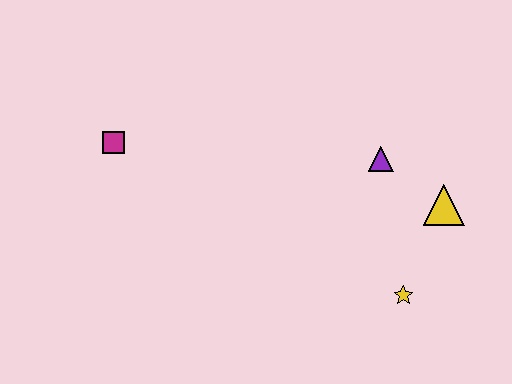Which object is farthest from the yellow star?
The magenta square is farthest from the yellow star.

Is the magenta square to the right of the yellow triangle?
No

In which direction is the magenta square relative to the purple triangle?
The magenta square is to the left of the purple triangle.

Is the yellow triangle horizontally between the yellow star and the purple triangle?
No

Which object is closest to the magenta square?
The purple triangle is closest to the magenta square.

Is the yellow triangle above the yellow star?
Yes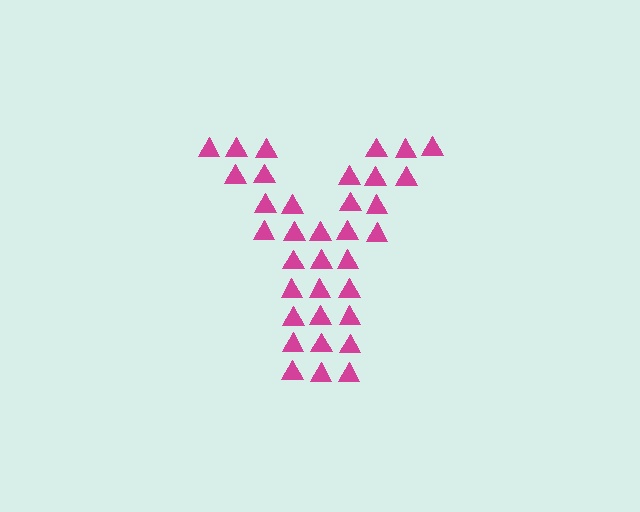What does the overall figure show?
The overall figure shows the letter Y.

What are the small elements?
The small elements are triangles.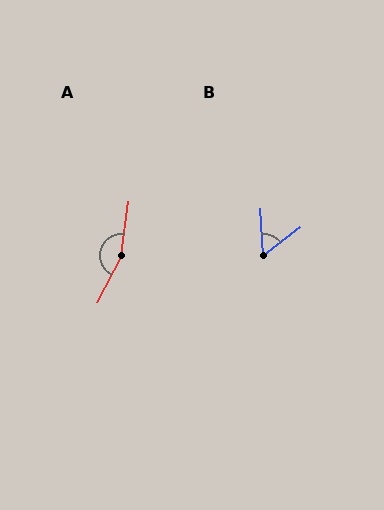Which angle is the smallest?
B, at approximately 56 degrees.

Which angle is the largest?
A, at approximately 161 degrees.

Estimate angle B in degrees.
Approximately 56 degrees.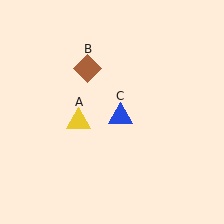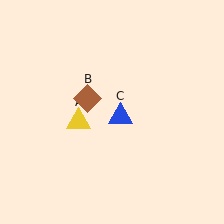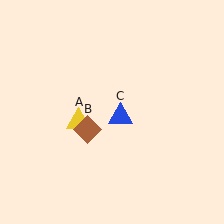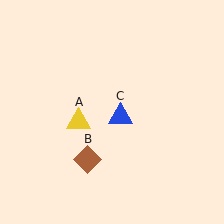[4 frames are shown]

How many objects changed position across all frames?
1 object changed position: brown diamond (object B).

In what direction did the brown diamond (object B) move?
The brown diamond (object B) moved down.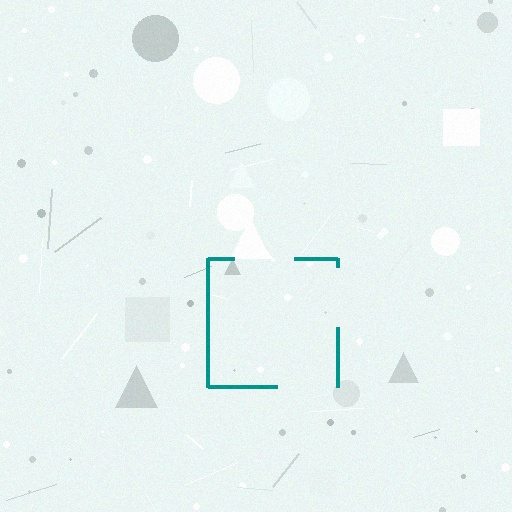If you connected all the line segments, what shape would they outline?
They would outline a square.